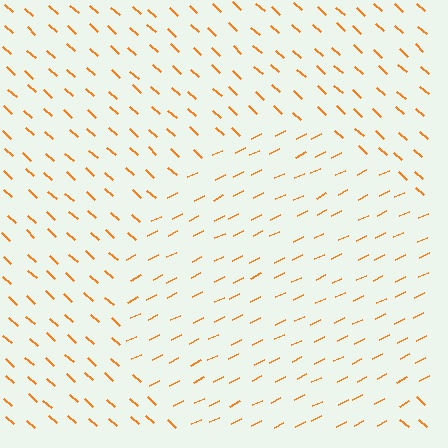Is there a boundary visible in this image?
Yes, there is a texture boundary formed by a change in line orientation.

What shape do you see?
I see a circle.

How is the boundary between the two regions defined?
The boundary is defined purely by a change in line orientation (approximately 68 degrees difference). All lines are the same color and thickness.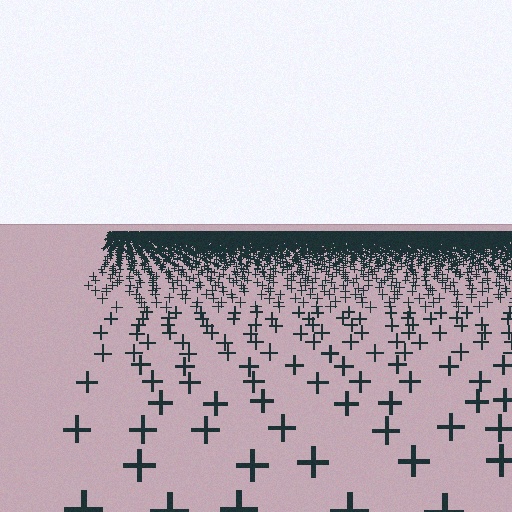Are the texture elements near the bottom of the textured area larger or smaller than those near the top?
Larger. Near the bottom, elements are closer to the viewer and appear at a bigger on-screen size.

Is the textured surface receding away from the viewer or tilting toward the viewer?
The surface is receding away from the viewer. Texture elements get smaller and denser toward the top.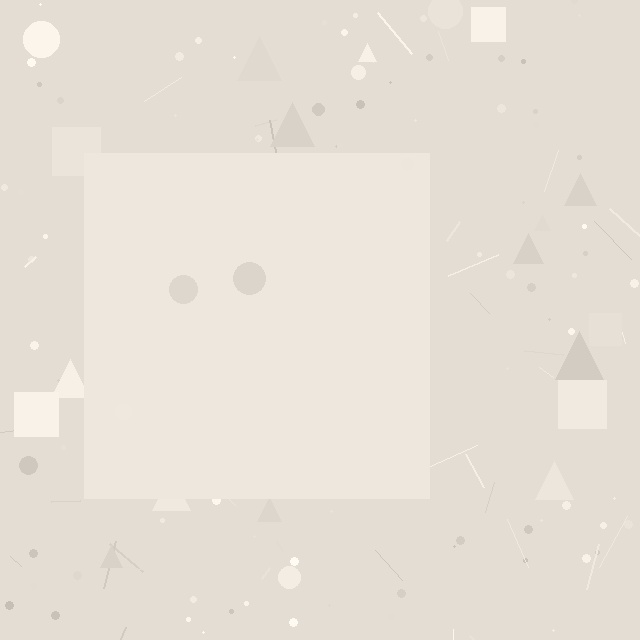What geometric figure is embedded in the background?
A square is embedded in the background.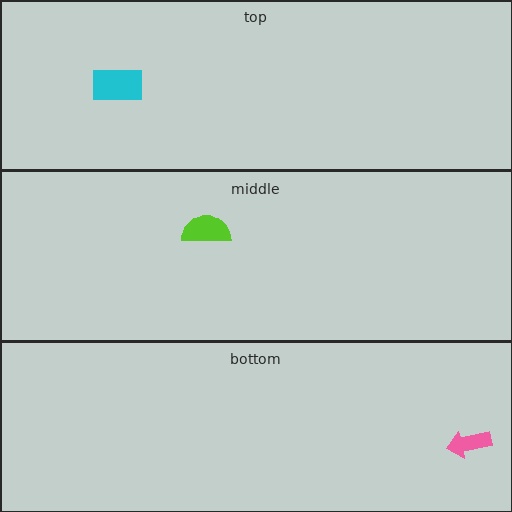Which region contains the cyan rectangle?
The top region.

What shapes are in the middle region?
The lime semicircle.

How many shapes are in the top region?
1.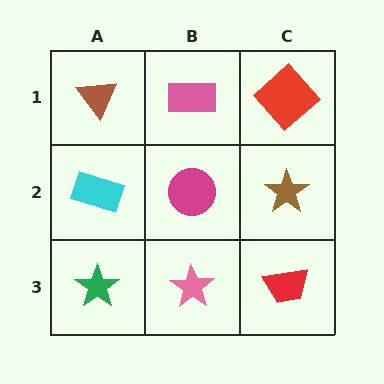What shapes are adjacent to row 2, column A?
A brown triangle (row 1, column A), a green star (row 3, column A), a magenta circle (row 2, column B).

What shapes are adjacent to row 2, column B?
A pink rectangle (row 1, column B), a pink star (row 3, column B), a cyan rectangle (row 2, column A), a brown star (row 2, column C).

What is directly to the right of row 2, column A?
A magenta circle.